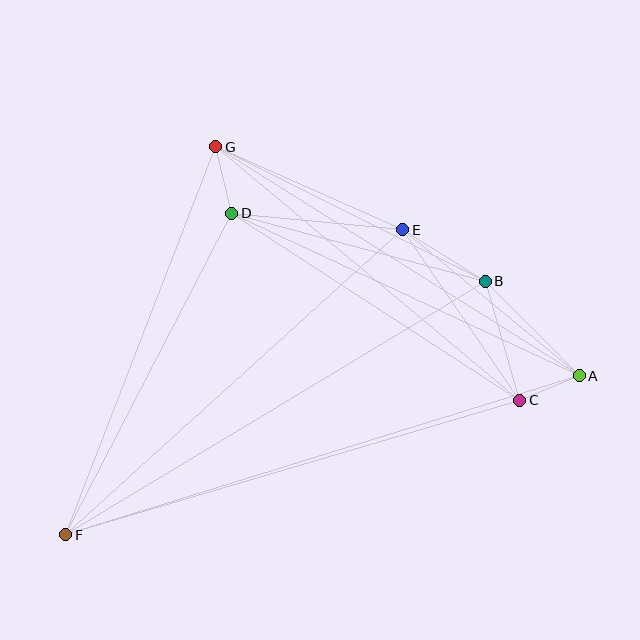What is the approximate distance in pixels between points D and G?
The distance between D and G is approximately 68 pixels.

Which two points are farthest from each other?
Points A and F are farthest from each other.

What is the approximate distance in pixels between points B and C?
The distance between B and C is approximately 124 pixels.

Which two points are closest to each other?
Points A and C are closest to each other.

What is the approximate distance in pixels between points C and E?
The distance between C and E is approximately 207 pixels.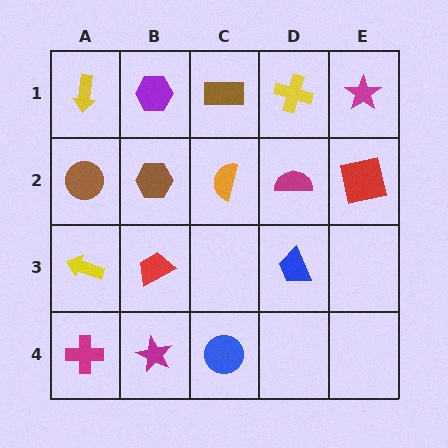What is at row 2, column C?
An orange semicircle.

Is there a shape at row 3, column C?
No, that cell is empty.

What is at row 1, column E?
A magenta star.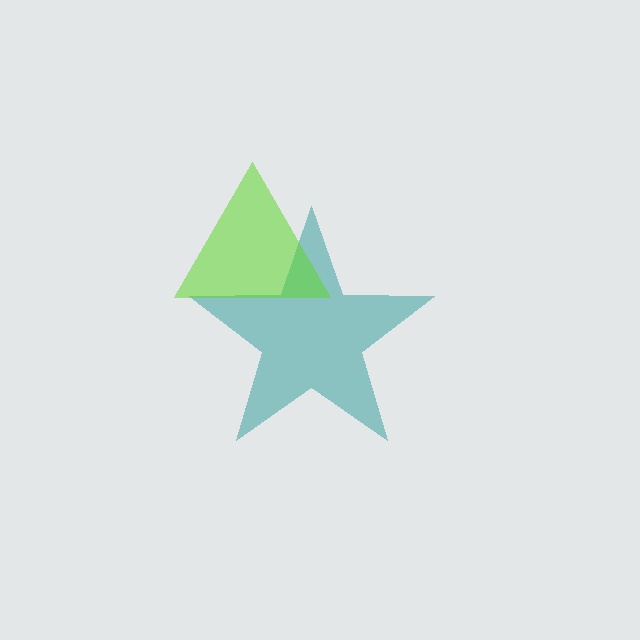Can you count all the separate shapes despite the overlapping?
Yes, there are 2 separate shapes.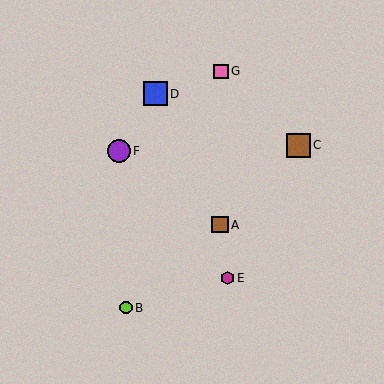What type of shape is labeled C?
Shape C is a brown square.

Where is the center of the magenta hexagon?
The center of the magenta hexagon is at (228, 278).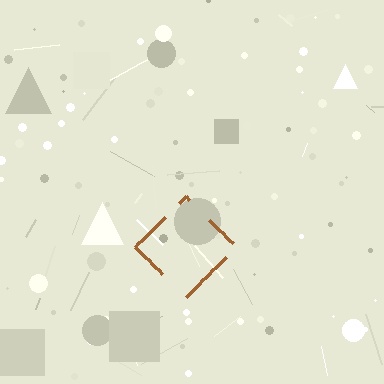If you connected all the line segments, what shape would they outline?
They would outline a diamond.